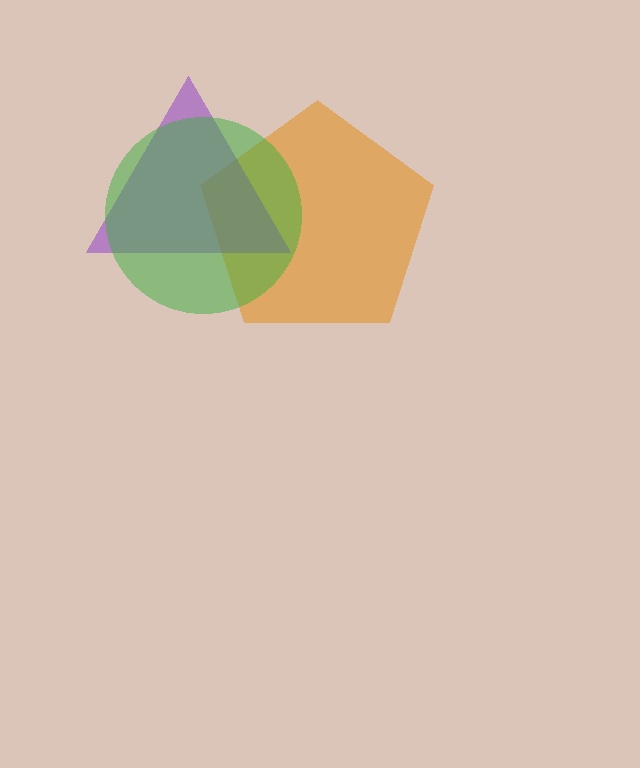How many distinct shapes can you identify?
There are 3 distinct shapes: an orange pentagon, a purple triangle, a green circle.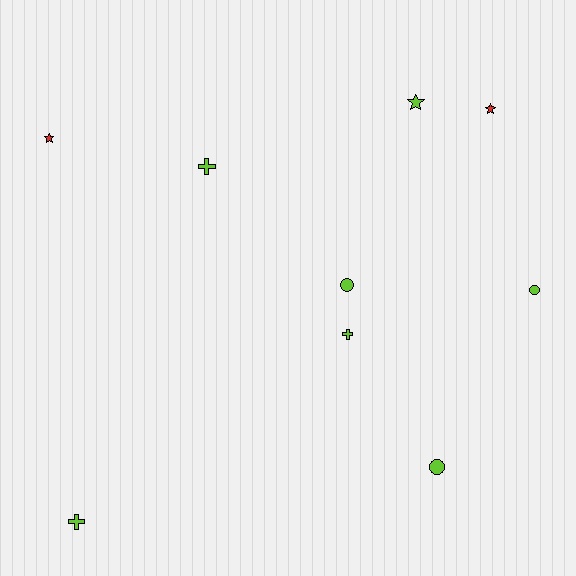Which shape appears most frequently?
Circle, with 3 objects.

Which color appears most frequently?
Lime, with 7 objects.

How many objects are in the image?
There are 9 objects.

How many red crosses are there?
There are no red crosses.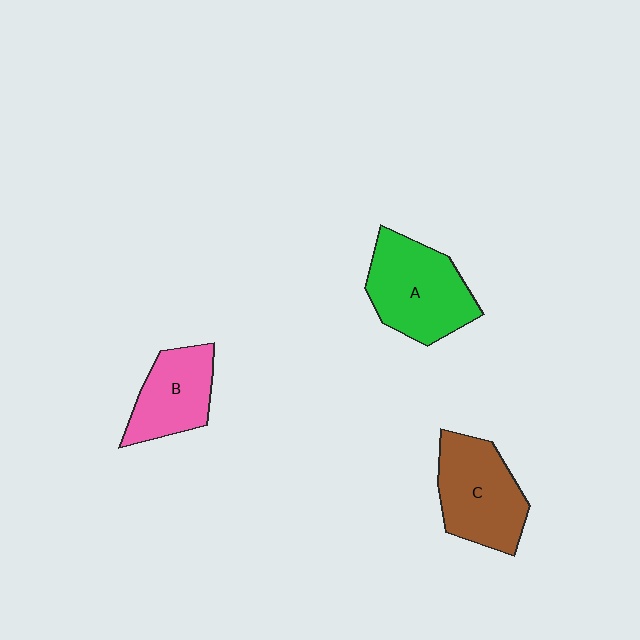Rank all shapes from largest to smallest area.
From largest to smallest: A (green), C (brown), B (pink).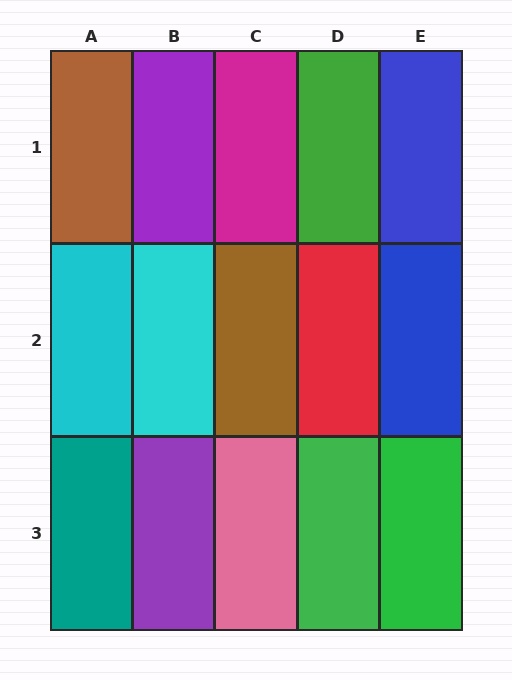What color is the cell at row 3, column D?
Green.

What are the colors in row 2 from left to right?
Cyan, cyan, brown, red, blue.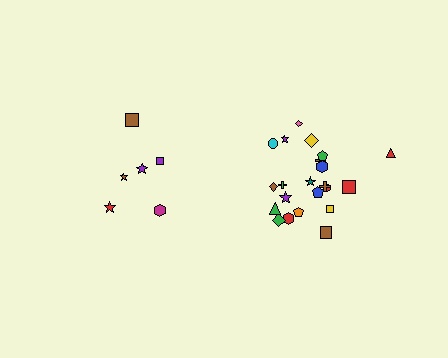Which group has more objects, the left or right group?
The right group.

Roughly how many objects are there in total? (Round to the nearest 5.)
Roughly 30 objects in total.